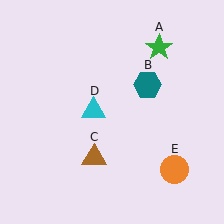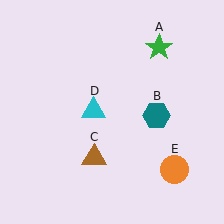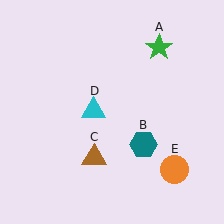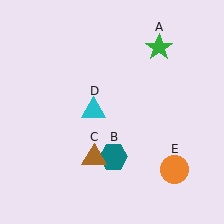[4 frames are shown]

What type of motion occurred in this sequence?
The teal hexagon (object B) rotated clockwise around the center of the scene.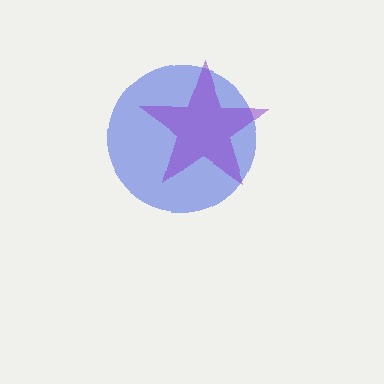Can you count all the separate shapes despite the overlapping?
Yes, there are 2 separate shapes.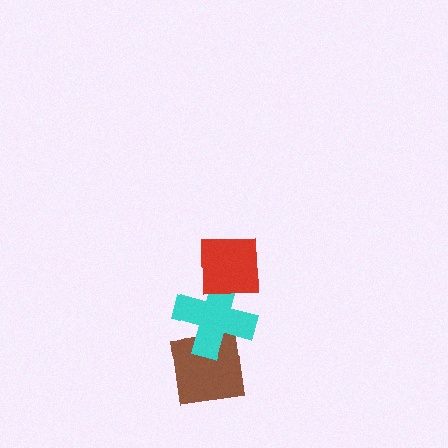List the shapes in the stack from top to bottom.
From top to bottom: the red square, the cyan cross, the brown square.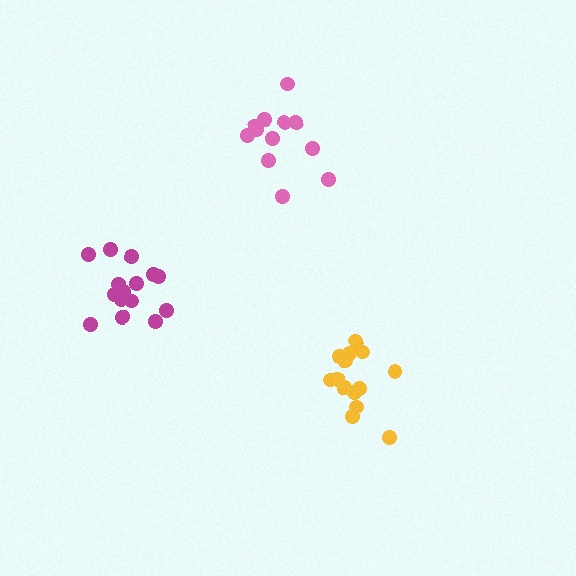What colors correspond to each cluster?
The clusters are colored: yellow, magenta, pink.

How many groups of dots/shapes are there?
There are 3 groups.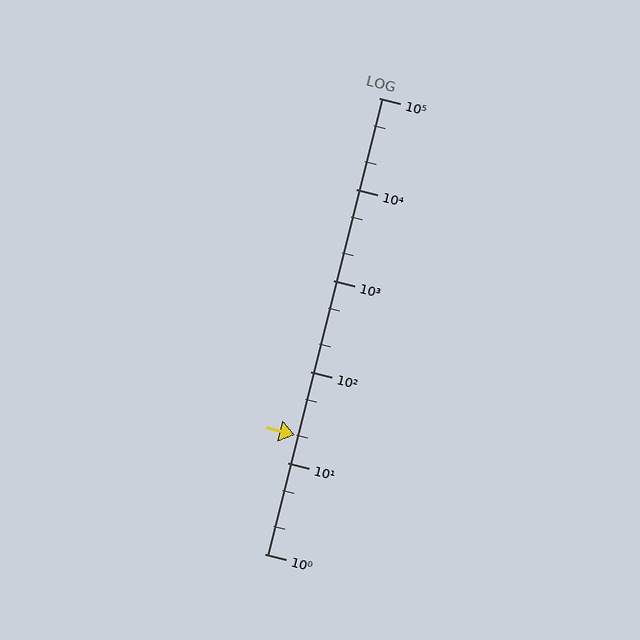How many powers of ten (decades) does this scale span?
The scale spans 5 decades, from 1 to 100000.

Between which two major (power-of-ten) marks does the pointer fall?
The pointer is between 10 and 100.